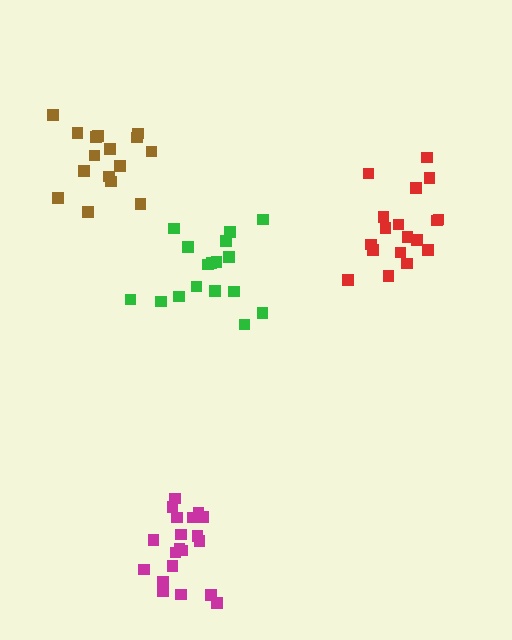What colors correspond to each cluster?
The clusters are colored: red, magenta, green, brown.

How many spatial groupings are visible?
There are 4 spatial groupings.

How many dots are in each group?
Group 1: 18 dots, Group 2: 20 dots, Group 3: 17 dots, Group 4: 16 dots (71 total).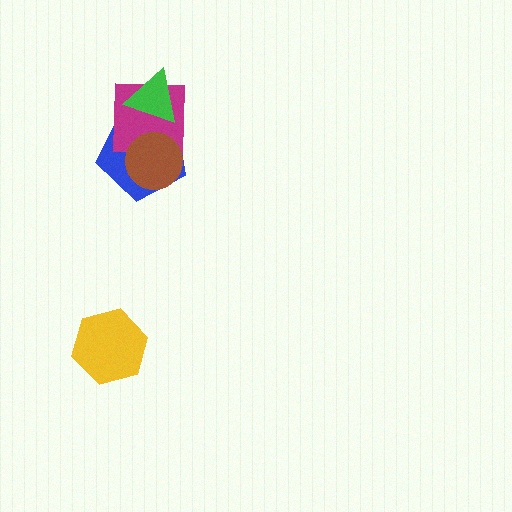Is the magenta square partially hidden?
Yes, it is partially covered by another shape.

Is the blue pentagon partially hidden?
Yes, it is partially covered by another shape.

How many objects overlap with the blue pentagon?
3 objects overlap with the blue pentagon.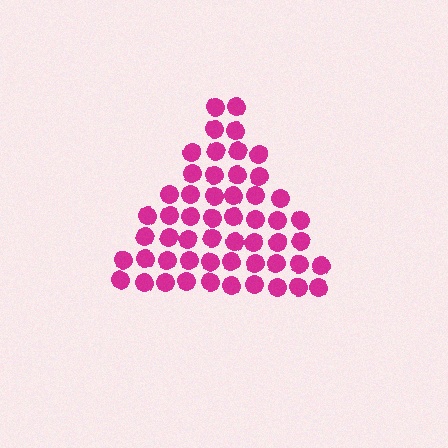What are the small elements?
The small elements are circles.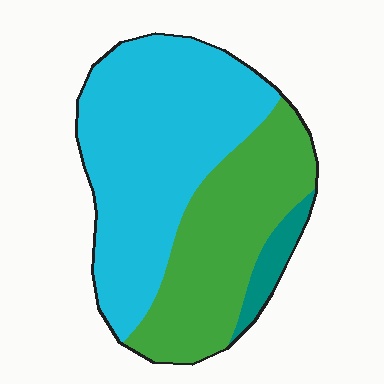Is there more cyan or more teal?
Cyan.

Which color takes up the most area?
Cyan, at roughly 55%.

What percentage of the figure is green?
Green takes up about three eighths (3/8) of the figure.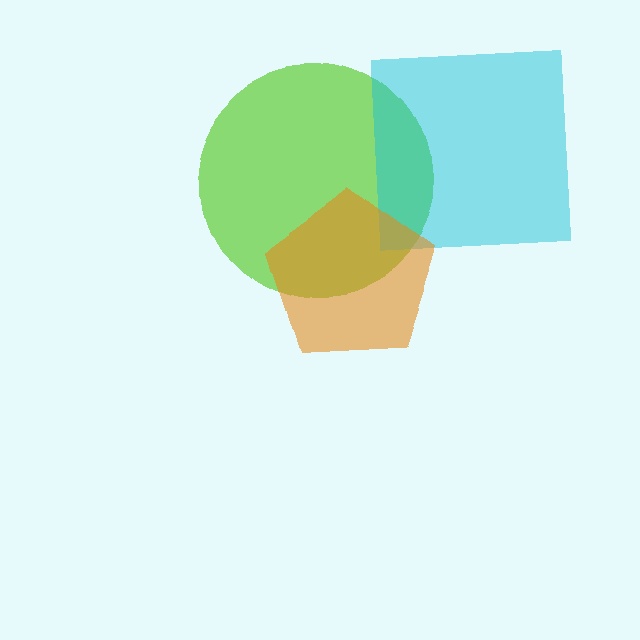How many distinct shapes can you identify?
There are 3 distinct shapes: a lime circle, a cyan square, an orange pentagon.